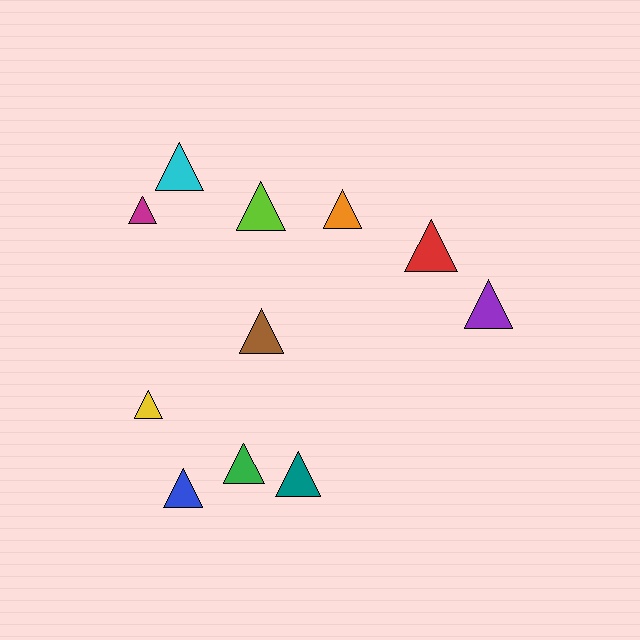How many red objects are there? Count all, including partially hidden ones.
There is 1 red object.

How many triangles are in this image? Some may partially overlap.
There are 11 triangles.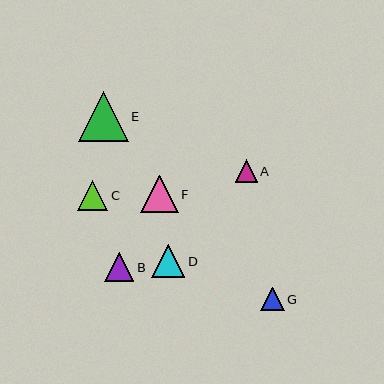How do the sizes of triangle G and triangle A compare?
Triangle G and triangle A are approximately the same size.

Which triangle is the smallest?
Triangle A is the smallest with a size of approximately 22 pixels.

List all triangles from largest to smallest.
From largest to smallest: E, F, D, C, B, G, A.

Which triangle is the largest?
Triangle E is the largest with a size of approximately 50 pixels.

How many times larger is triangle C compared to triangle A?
Triangle C is approximately 1.4 times the size of triangle A.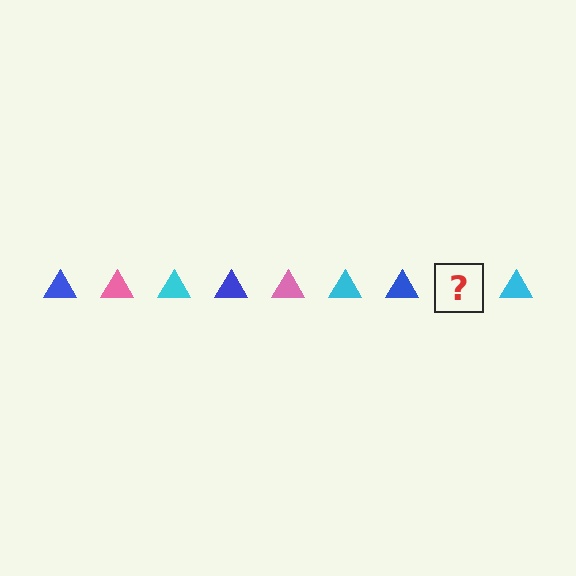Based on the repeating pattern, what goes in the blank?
The blank should be a pink triangle.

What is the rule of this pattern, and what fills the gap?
The rule is that the pattern cycles through blue, pink, cyan triangles. The gap should be filled with a pink triangle.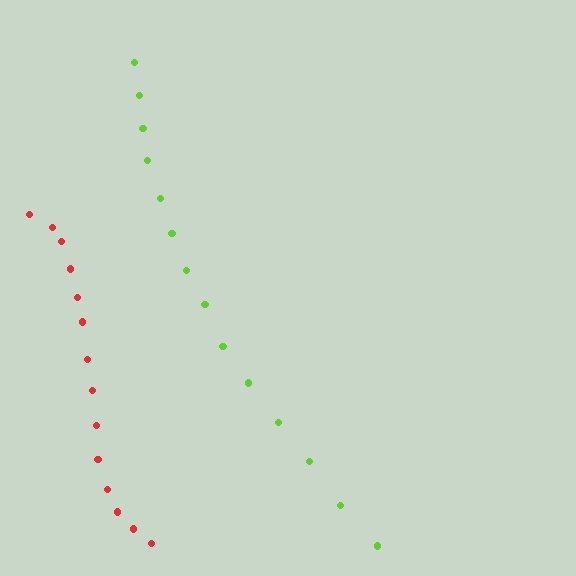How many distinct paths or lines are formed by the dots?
There are 2 distinct paths.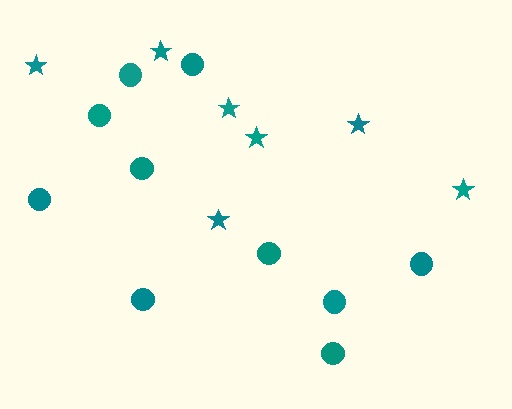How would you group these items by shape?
There are 2 groups: one group of circles (10) and one group of stars (7).